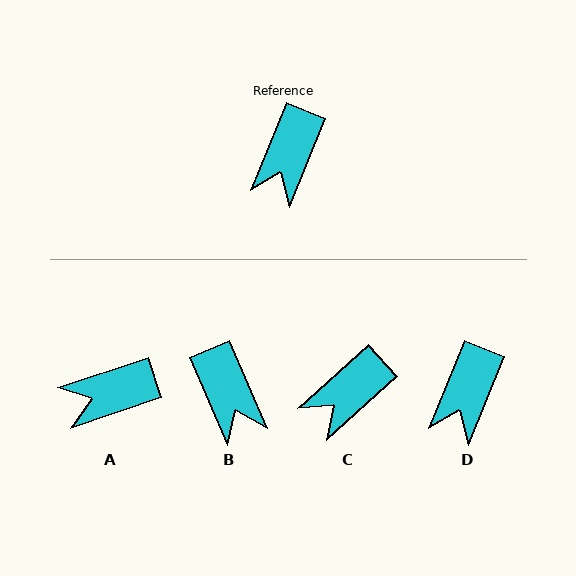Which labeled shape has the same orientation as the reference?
D.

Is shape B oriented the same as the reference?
No, it is off by about 45 degrees.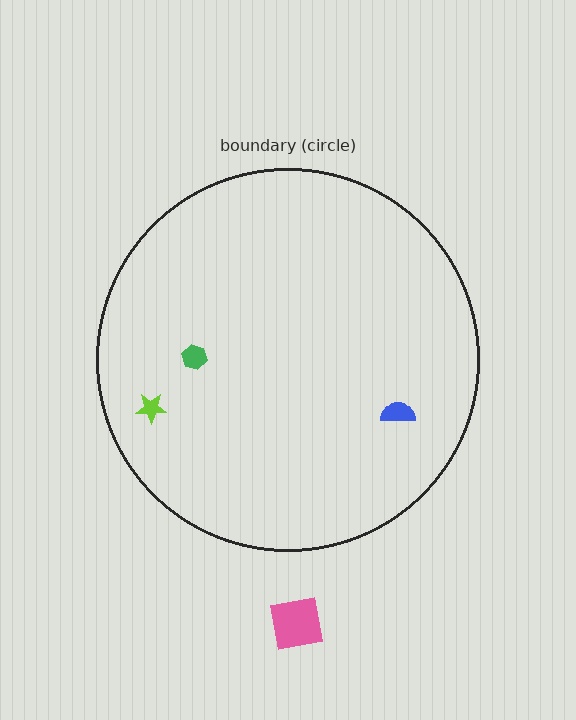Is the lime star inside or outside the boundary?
Inside.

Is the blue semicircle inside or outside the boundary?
Inside.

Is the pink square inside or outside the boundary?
Outside.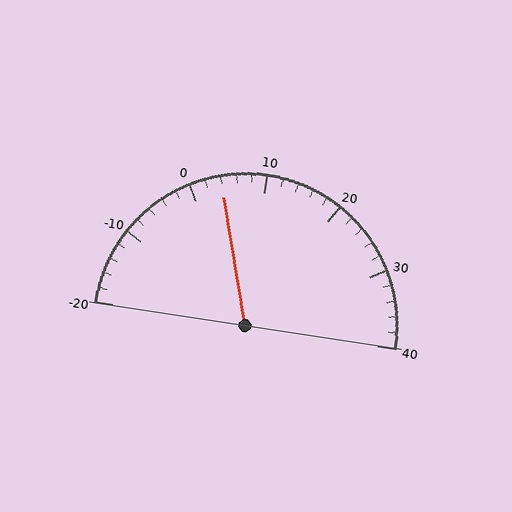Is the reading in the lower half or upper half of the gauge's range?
The reading is in the lower half of the range (-20 to 40).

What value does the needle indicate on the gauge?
The needle indicates approximately 4.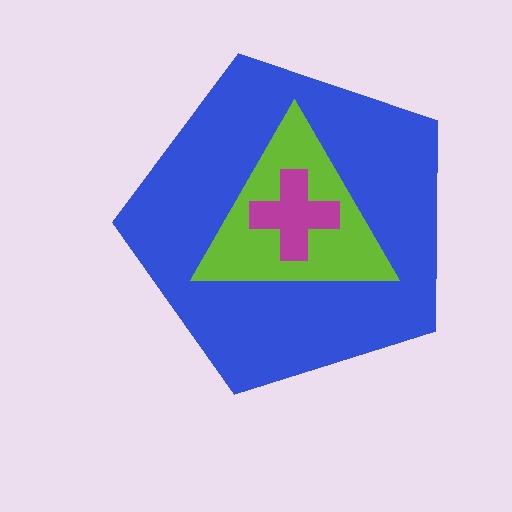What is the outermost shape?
The blue pentagon.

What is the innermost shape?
The magenta cross.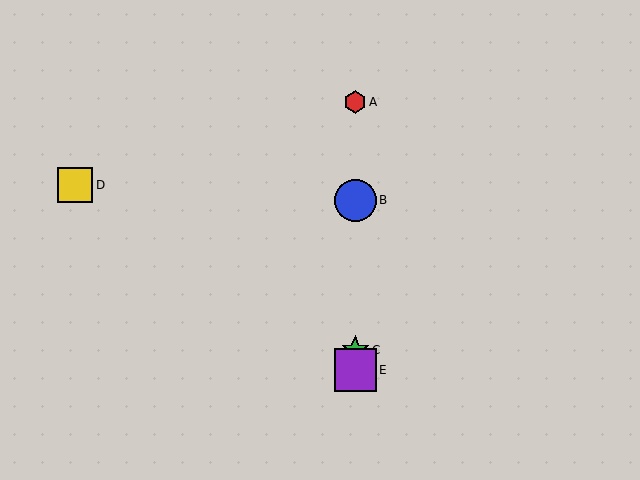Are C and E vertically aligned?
Yes, both are at x≈355.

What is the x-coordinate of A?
Object A is at x≈355.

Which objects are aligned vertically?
Objects A, B, C, E are aligned vertically.